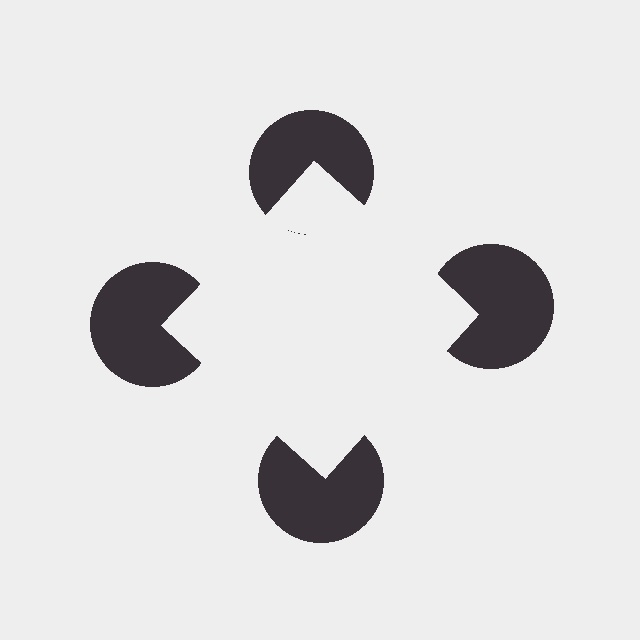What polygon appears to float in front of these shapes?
An illusory square — its edges are inferred from the aligned wedge cuts in the pac-man discs, not physically drawn.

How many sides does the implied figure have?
4 sides.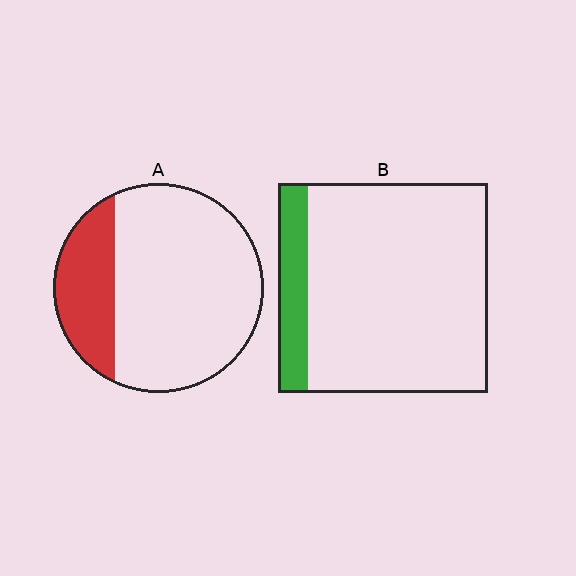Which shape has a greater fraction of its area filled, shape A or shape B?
Shape A.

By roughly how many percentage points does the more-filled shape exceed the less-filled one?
By roughly 10 percentage points (A over B).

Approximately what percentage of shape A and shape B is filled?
A is approximately 25% and B is approximately 15%.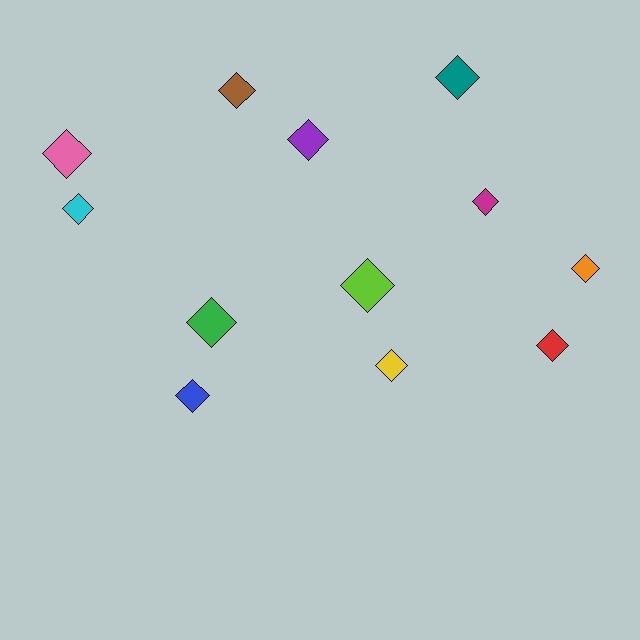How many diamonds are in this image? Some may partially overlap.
There are 12 diamonds.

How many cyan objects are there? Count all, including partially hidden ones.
There is 1 cyan object.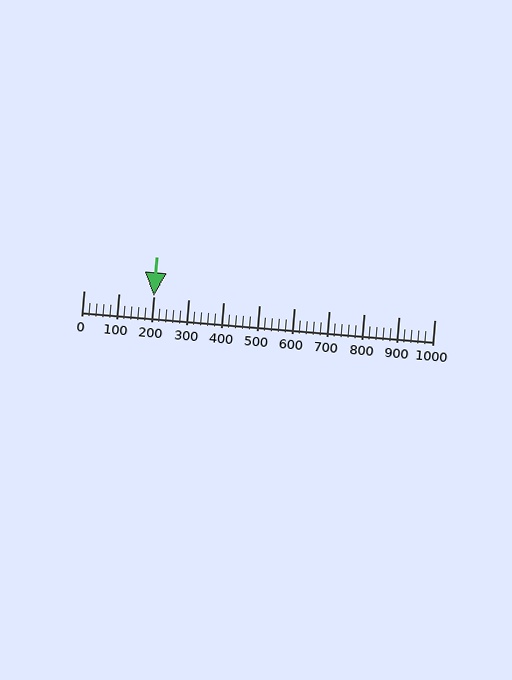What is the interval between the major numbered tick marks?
The major tick marks are spaced 100 units apart.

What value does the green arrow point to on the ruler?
The green arrow points to approximately 200.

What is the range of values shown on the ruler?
The ruler shows values from 0 to 1000.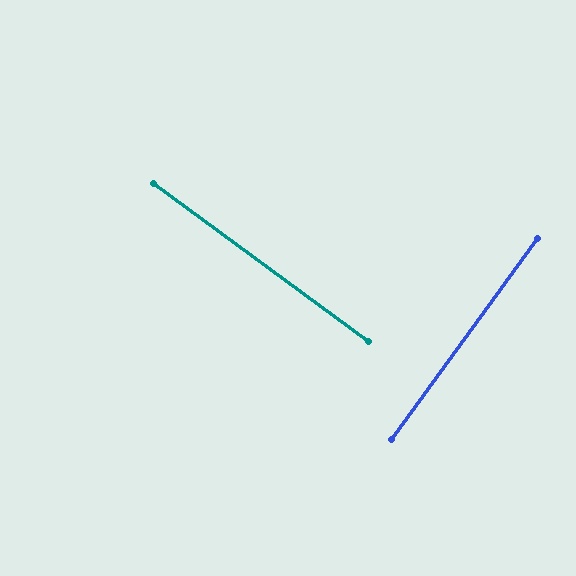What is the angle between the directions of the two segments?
Approximately 90 degrees.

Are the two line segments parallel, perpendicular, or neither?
Perpendicular — they meet at approximately 90°.